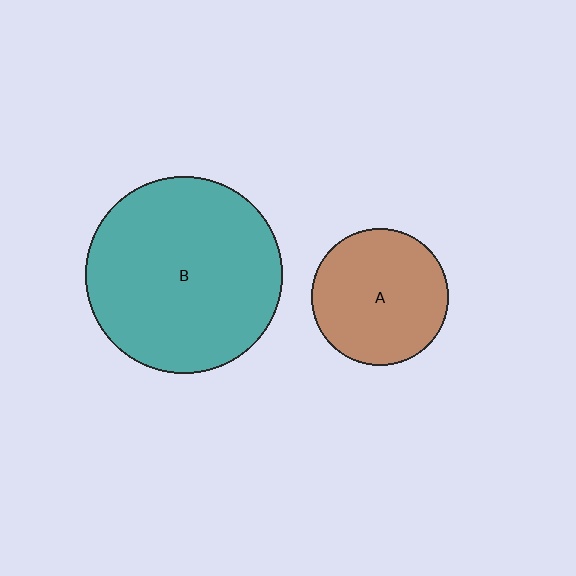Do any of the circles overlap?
No, none of the circles overlap.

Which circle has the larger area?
Circle B (teal).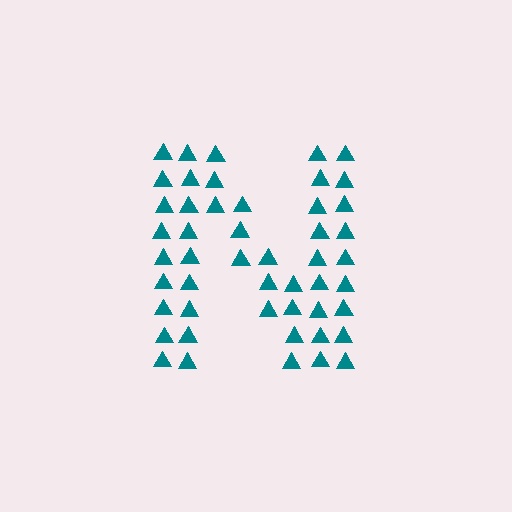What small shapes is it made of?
It is made of small triangles.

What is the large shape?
The large shape is the letter N.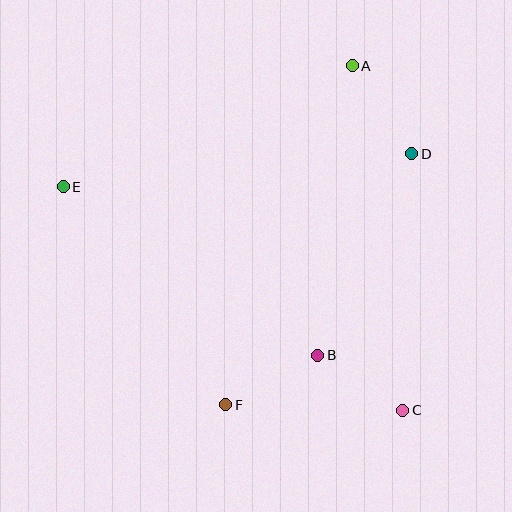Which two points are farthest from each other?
Points C and E are farthest from each other.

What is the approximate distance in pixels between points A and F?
The distance between A and F is approximately 362 pixels.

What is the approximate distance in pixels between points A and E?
The distance between A and E is approximately 313 pixels.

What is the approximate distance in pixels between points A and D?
The distance between A and D is approximately 106 pixels.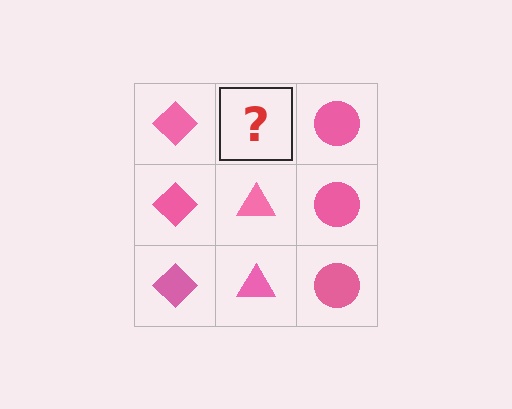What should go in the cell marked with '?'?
The missing cell should contain a pink triangle.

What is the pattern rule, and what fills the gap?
The rule is that each column has a consistent shape. The gap should be filled with a pink triangle.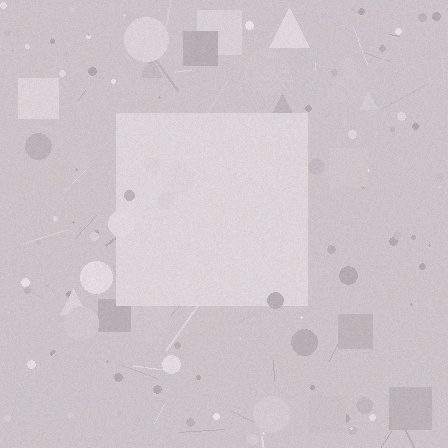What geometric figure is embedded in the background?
A square is embedded in the background.